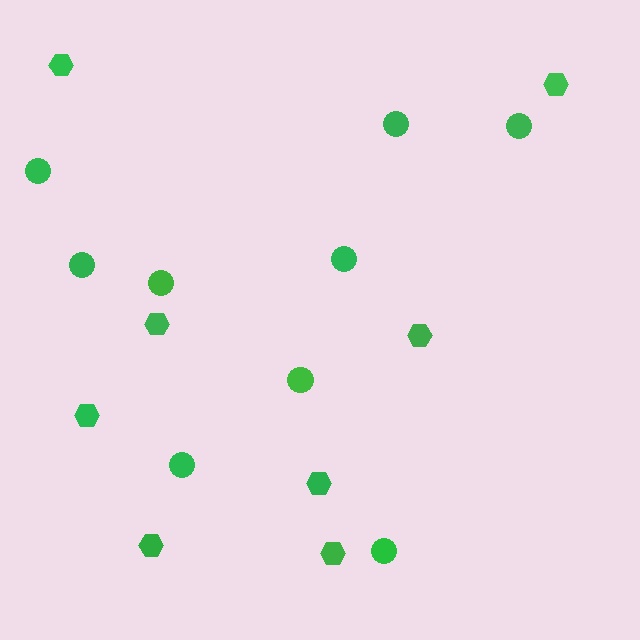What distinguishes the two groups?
There are 2 groups: one group of circles (9) and one group of hexagons (8).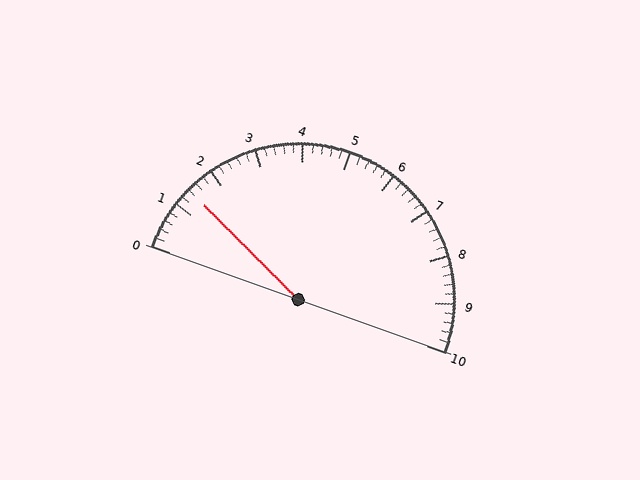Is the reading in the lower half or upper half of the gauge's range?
The reading is in the lower half of the range (0 to 10).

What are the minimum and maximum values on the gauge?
The gauge ranges from 0 to 10.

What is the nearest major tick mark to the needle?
The nearest major tick mark is 1.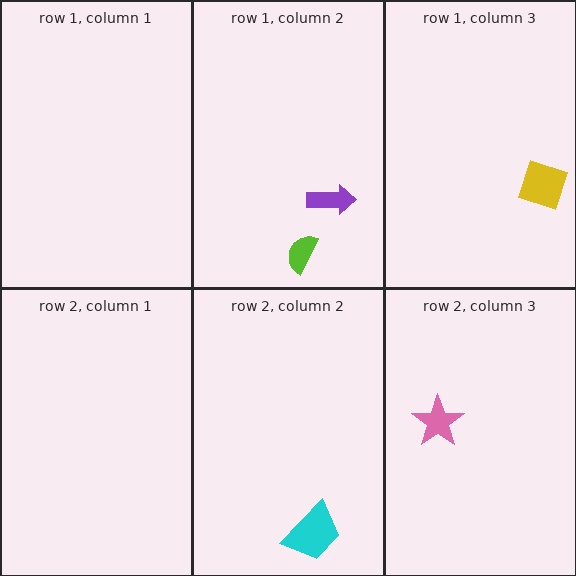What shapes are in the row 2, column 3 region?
The pink star.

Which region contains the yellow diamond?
The row 1, column 3 region.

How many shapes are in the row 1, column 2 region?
2.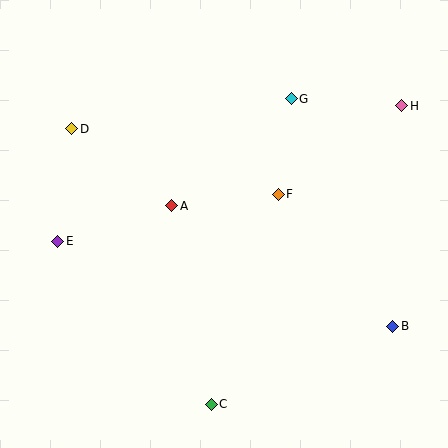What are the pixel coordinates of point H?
Point H is at (402, 106).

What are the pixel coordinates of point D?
Point D is at (72, 129).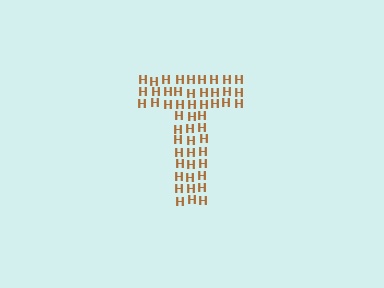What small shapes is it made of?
It is made of small letter H's.